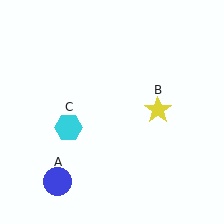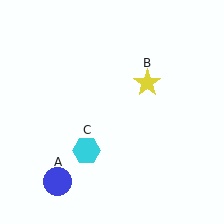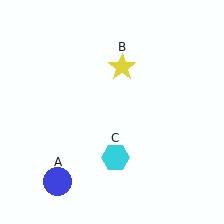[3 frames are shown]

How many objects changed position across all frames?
2 objects changed position: yellow star (object B), cyan hexagon (object C).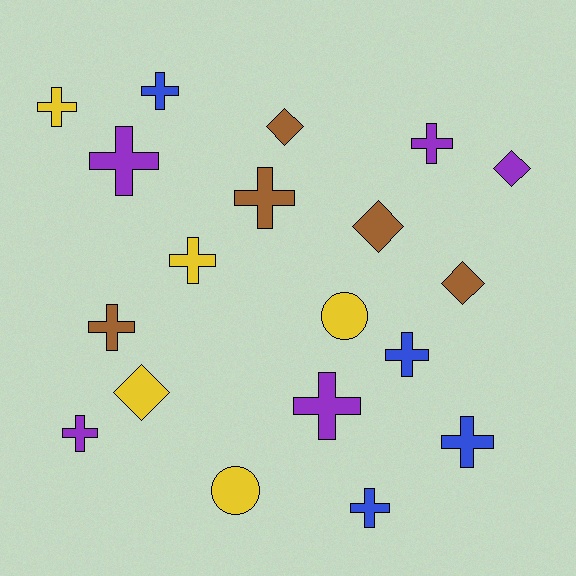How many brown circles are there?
There are no brown circles.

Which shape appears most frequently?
Cross, with 12 objects.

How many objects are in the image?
There are 19 objects.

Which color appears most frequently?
Brown, with 5 objects.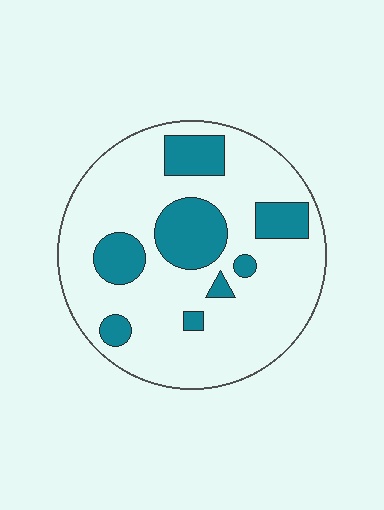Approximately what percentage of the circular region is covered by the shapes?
Approximately 25%.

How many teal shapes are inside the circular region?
8.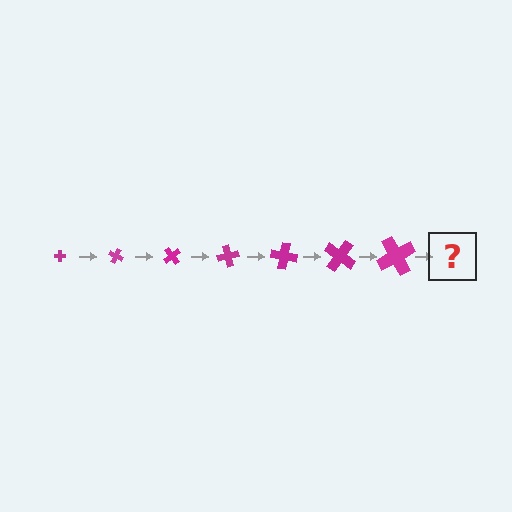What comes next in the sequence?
The next element should be a cross, larger than the previous one and rotated 175 degrees from the start.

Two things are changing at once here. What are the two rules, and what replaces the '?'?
The two rules are that the cross grows larger each step and it rotates 25 degrees each step. The '?' should be a cross, larger than the previous one and rotated 175 degrees from the start.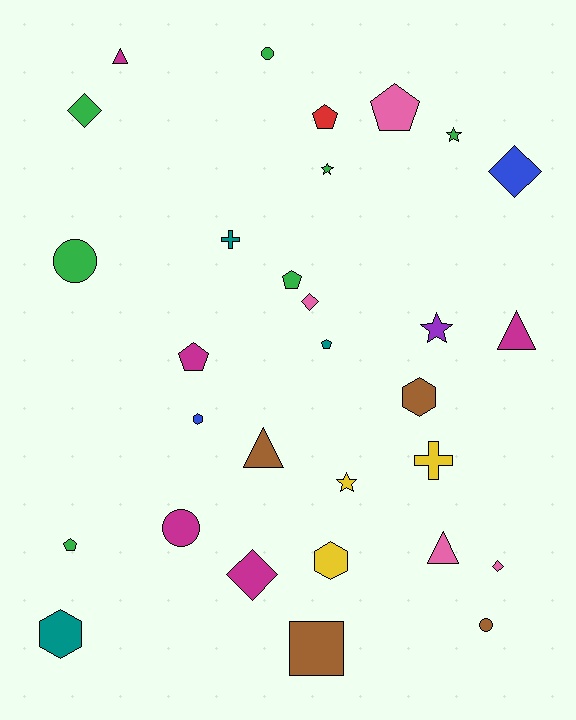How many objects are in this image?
There are 30 objects.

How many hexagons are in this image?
There are 4 hexagons.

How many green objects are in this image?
There are 7 green objects.